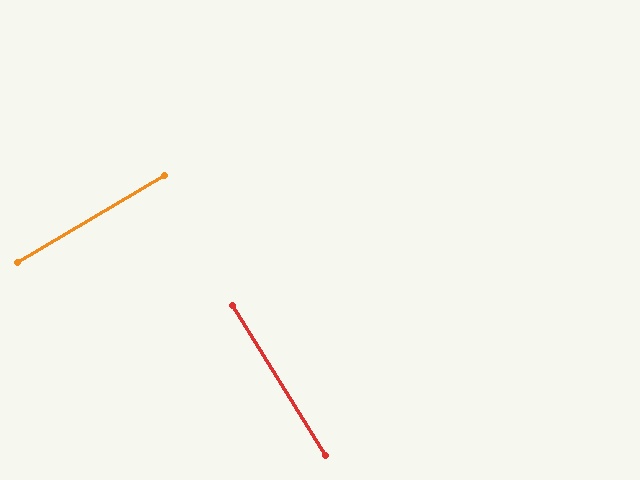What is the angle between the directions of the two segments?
Approximately 89 degrees.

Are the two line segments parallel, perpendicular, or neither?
Perpendicular — they meet at approximately 89°.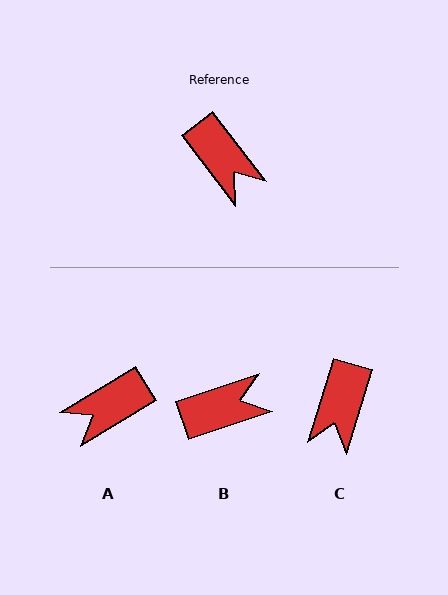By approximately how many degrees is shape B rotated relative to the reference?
Approximately 71 degrees counter-clockwise.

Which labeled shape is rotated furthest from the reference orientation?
A, about 96 degrees away.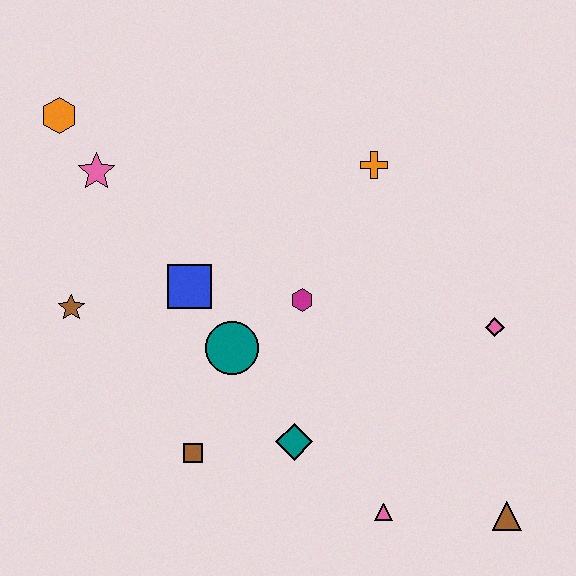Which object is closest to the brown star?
The blue square is closest to the brown star.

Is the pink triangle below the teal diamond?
Yes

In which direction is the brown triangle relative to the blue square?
The brown triangle is to the right of the blue square.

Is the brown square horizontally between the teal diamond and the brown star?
Yes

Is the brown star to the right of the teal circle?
No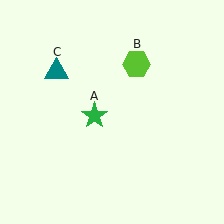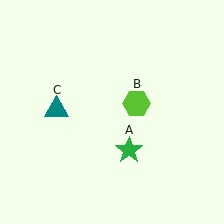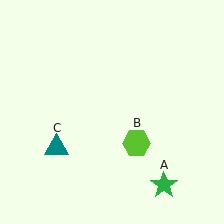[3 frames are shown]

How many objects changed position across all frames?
3 objects changed position: green star (object A), lime hexagon (object B), teal triangle (object C).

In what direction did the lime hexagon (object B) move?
The lime hexagon (object B) moved down.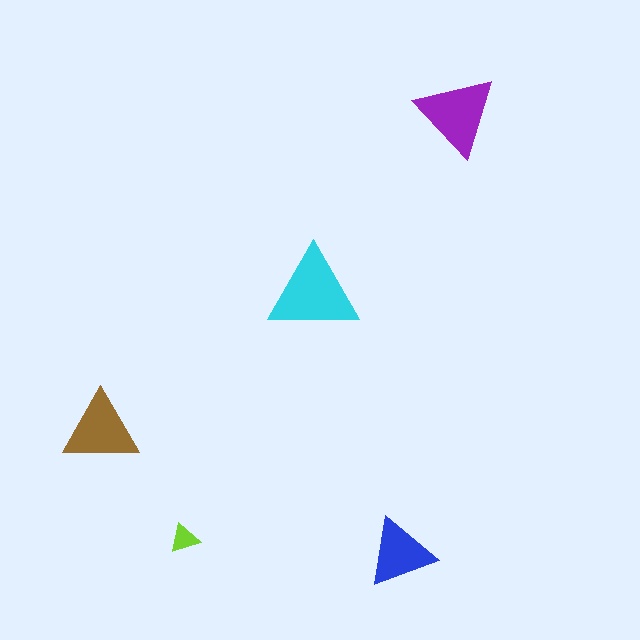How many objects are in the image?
There are 5 objects in the image.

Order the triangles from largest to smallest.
the cyan one, the purple one, the brown one, the blue one, the lime one.